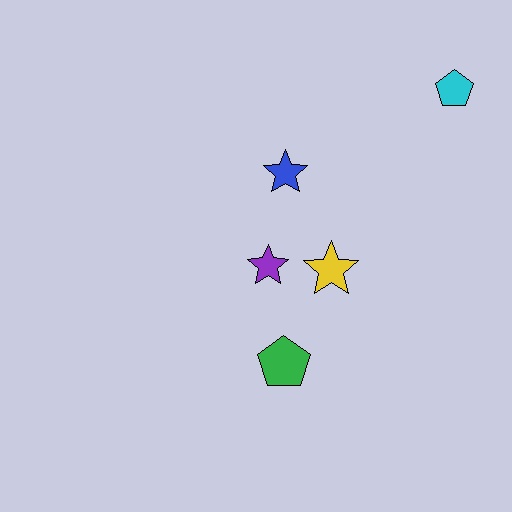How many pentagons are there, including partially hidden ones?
There are 2 pentagons.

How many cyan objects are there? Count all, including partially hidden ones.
There is 1 cyan object.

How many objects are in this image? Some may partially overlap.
There are 5 objects.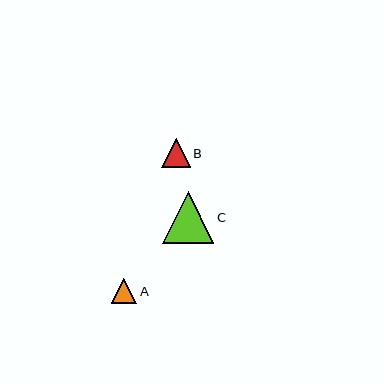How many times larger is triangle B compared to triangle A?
Triangle B is approximately 1.1 times the size of triangle A.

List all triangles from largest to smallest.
From largest to smallest: C, B, A.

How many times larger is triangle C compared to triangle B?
Triangle C is approximately 1.8 times the size of triangle B.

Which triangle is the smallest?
Triangle A is the smallest with a size of approximately 25 pixels.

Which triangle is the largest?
Triangle C is the largest with a size of approximately 52 pixels.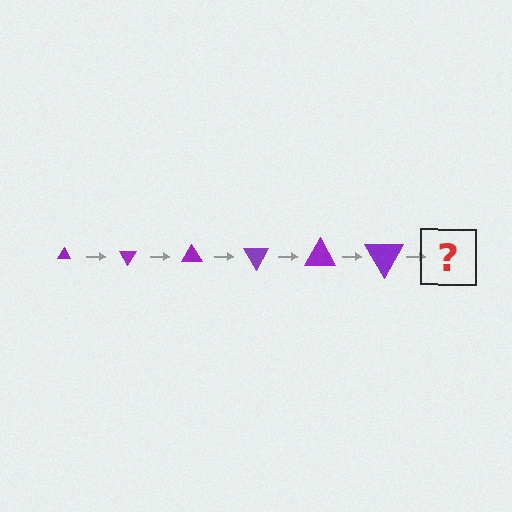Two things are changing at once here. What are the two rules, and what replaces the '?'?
The two rules are that the triangle grows larger each step and it rotates 60 degrees each step. The '?' should be a triangle, larger than the previous one and rotated 360 degrees from the start.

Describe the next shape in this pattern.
It should be a triangle, larger than the previous one and rotated 360 degrees from the start.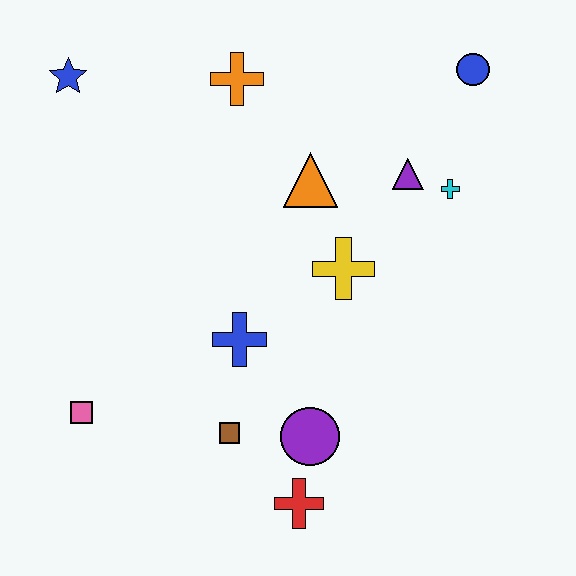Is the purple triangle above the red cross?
Yes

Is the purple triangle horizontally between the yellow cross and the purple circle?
No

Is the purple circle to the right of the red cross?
Yes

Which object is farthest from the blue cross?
The blue circle is farthest from the blue cross.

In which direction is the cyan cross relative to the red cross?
The cyan cross is above the red cross.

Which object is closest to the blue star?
The orange cross is closest to the blue star.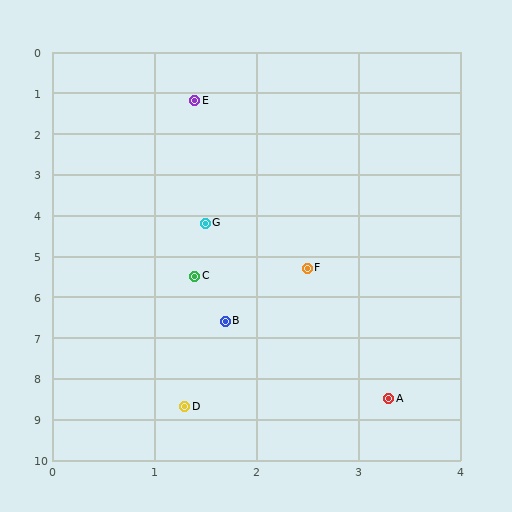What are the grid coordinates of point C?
Point C is at approximately (1.4, 5.5).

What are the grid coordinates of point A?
Point A is at approximately (3.3, 8.5).